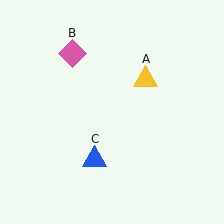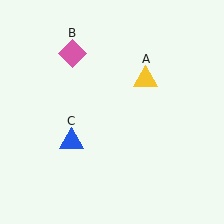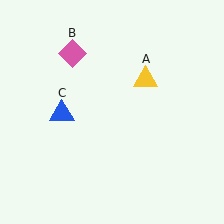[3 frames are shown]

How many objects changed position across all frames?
1 object changed position: blue triangle (object C).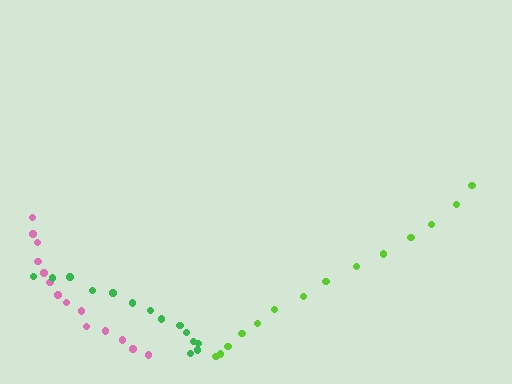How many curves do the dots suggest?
There are 3 distinct paths.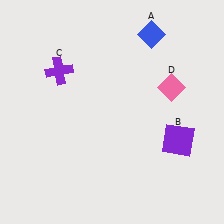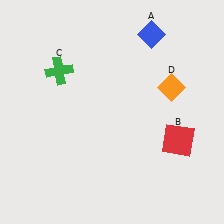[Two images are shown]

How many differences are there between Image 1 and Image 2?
There are 3 differences between the two images.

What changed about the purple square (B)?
In Image 1, B is purple. In Image 2, it changed to red.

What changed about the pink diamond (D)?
In Image 1, D is pink. In Image 2, it changed to orange.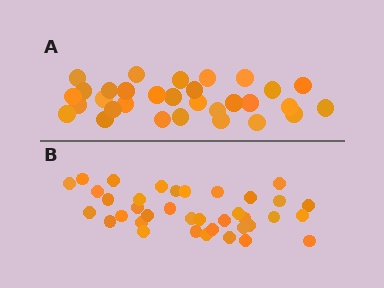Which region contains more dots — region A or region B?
Region B (the bottom region) has more dots.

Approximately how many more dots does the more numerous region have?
Region B has about 6 more dots than region A.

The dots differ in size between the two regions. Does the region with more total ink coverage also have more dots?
No. Region A has more total ink coverage because its dots are larger, but region B actually contains more individual dots. Total area can be misleading — the number of items is what matters here.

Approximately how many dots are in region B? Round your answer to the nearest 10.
About 40 dots. (The exact count is 37, which rounds to 40.)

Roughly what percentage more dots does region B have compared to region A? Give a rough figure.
About 20% more.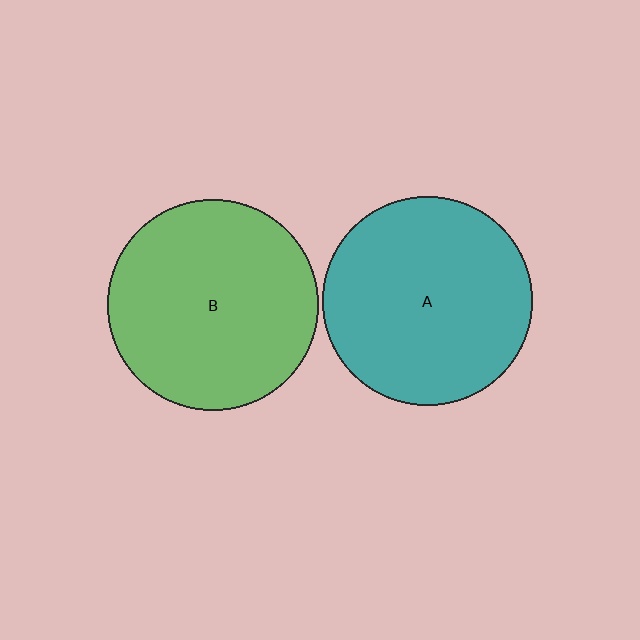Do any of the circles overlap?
No, none of the circles overlap.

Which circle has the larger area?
Circle B (green).